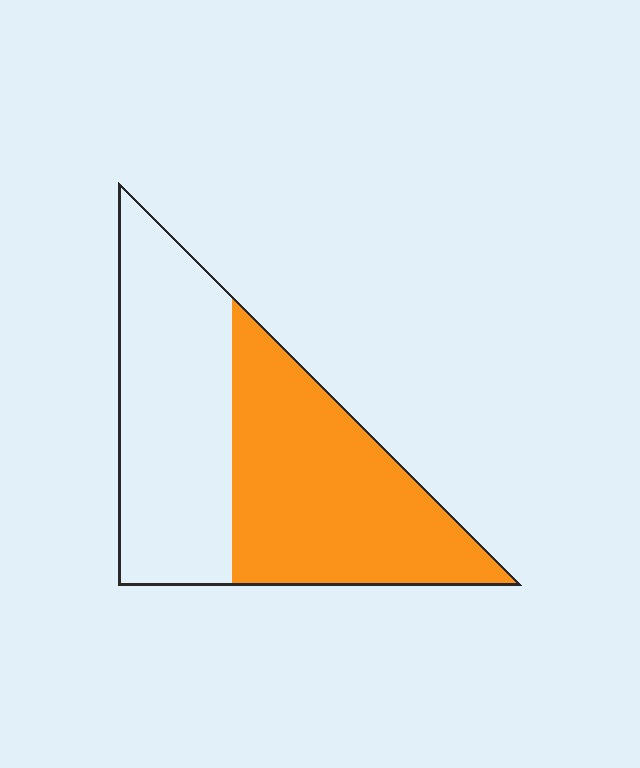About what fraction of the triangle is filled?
About one half (1/2).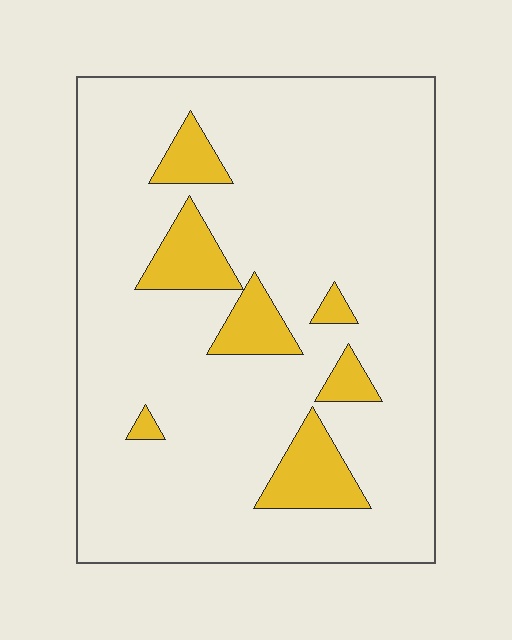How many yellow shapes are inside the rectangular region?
7.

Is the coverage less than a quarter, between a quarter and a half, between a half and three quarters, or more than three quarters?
Less than a quarter.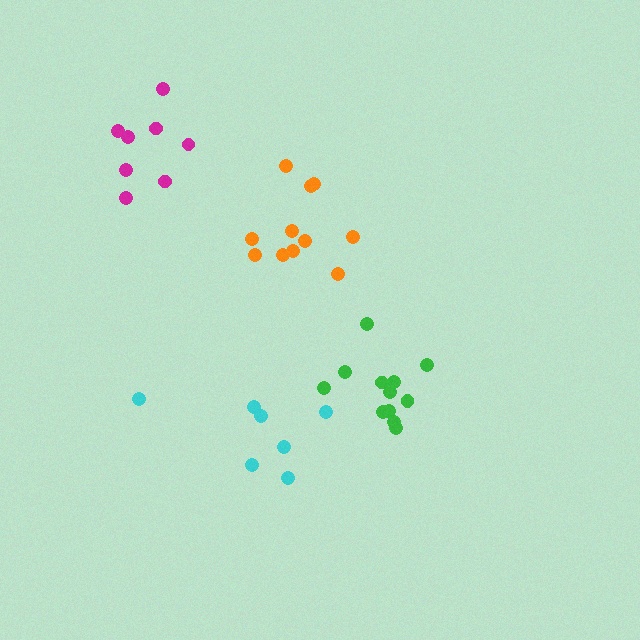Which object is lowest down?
The cyan cluster is bottommost.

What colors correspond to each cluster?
The clusters are colored: cyan, magenta, green, orange.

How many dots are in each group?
Group 1: 7 dots, Group 2: 8 dots, Group 3: 12 dots, Group 4: 11 dots (38 total).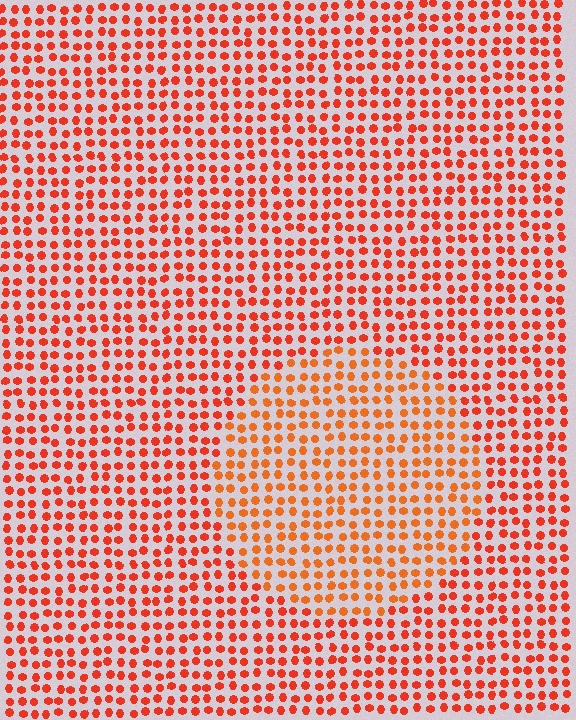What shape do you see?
I see a circle.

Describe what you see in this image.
The image is filled with small red elements in a uniform arrangement. A circle-shaped region is visible where the elements are tinted to a slightly different hue, forming a subtle color boundary.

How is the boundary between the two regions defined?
The boundary is defined purely by a slight shift in hue (about 18 degrees). Spacing, size, and orientation are identical on both sides.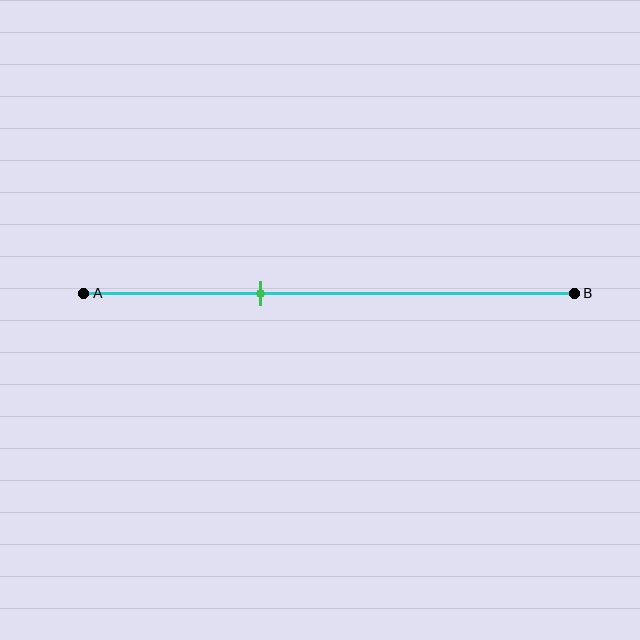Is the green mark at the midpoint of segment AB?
No, the mark is at about 35% from A, not at the 50% midpoint.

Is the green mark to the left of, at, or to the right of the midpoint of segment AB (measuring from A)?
The green mark is to the left of the midpoint of segment AB.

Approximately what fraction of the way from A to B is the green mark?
The green mark is approximately 35% of the way from A to B.